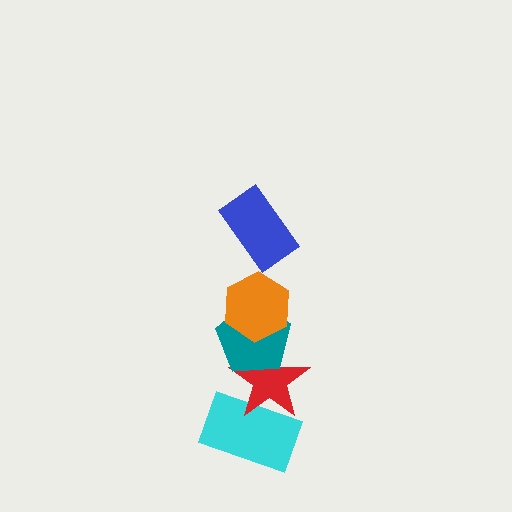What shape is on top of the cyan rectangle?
The red star is on top of the cyan rectangle.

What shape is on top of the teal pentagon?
The orange hexagon is on top of the teal pentagon.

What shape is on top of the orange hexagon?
The blue rectangle is on top of the orange hexagon.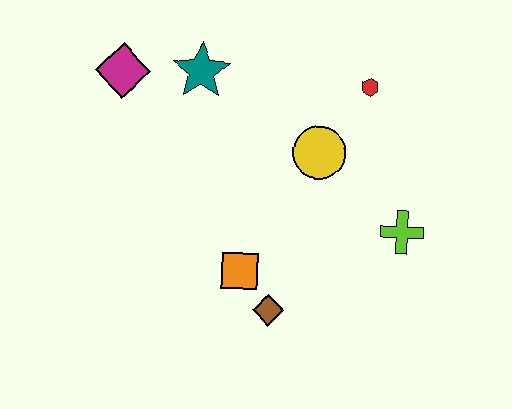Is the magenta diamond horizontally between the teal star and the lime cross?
No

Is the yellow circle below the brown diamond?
No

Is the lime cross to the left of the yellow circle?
No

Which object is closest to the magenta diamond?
The teal star is closest to the magenta diamond.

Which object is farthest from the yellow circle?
The magenta diamond is farthest from the yellow circle.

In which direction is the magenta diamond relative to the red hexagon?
The magenta diamond is to the left of the red hexagon.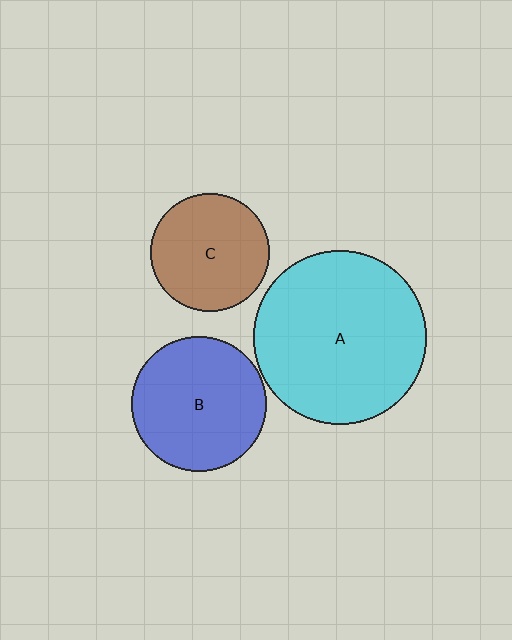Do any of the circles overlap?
No, none of the circles overlap.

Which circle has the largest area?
Circle A (cyan).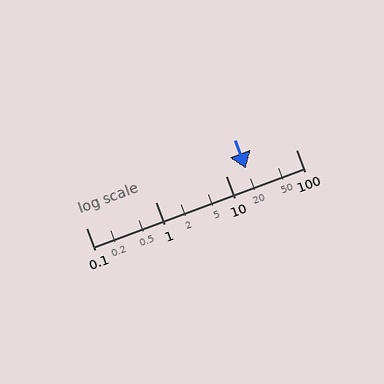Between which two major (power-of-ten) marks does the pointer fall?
The pointer is between 10 and 100.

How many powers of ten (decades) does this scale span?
The scale spans 3 decades, from 0.1 to 100.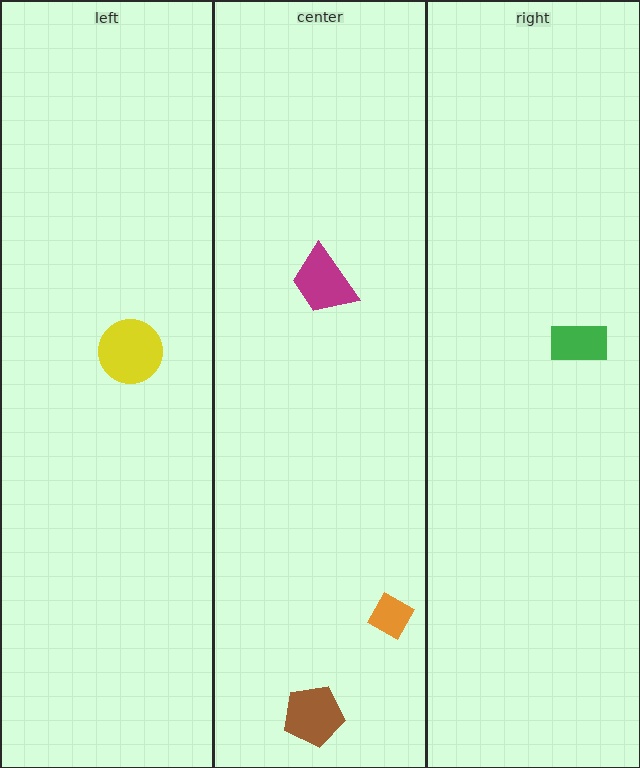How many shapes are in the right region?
1.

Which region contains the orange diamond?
The center region.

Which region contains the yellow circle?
The left region.